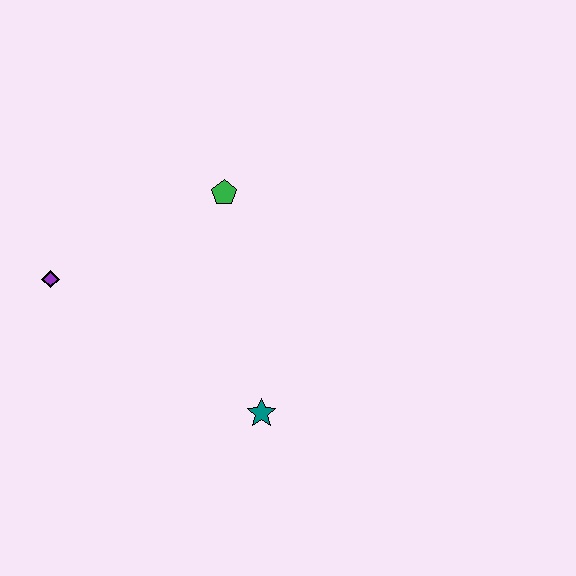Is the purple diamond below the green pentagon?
Yes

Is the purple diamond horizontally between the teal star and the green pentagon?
No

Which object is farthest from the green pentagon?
The teal star is farthest from the green pentagon.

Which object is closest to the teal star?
The green pentagon is closest to the teal star.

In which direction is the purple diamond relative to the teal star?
The purple diamond is to the left of the teal star.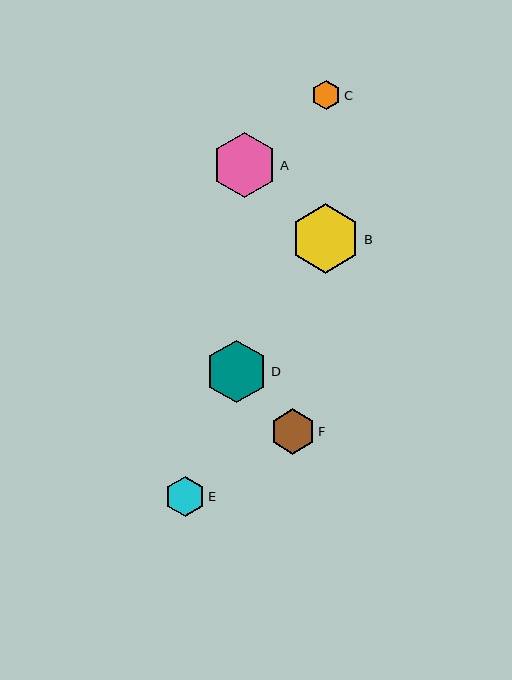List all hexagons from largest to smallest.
From largest to smallest: B, A, D, F, E, C.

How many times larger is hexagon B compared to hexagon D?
Hexagon B is approximately 1.1 times the size of hexagon D.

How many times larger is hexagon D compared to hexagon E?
Hexagon D is approximately 1.6 times the size of hexagon E.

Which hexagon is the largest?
Hexagon B is the largest with a size of approximately 69 pixels.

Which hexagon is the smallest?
Hexagon C is the smallest with a size of approximately 29 pixels.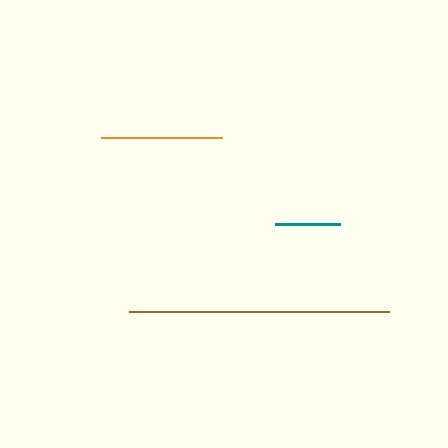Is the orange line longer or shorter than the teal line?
The orange line is longer than the teal line.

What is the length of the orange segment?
The orange segment is approximately 121 pixels long.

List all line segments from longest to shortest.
From longest to shortest: brown, orange, teal.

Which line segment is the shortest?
The teal line is the shortest at approximately 64 pixels.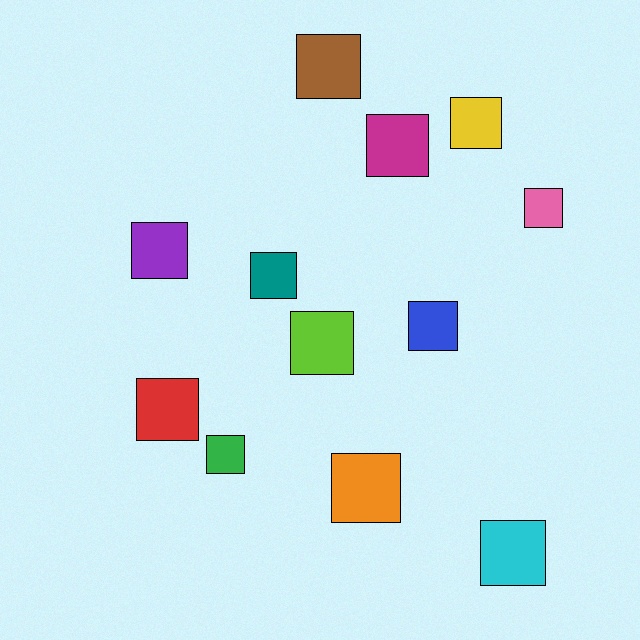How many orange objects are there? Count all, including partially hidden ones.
There is 1 orange object.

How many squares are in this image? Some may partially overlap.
There are 12 squares.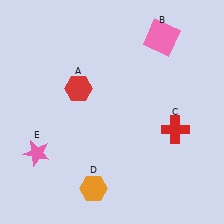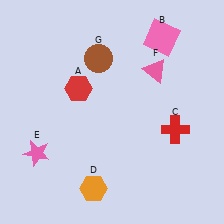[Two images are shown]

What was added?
A pink triangle (F), a brown circle (G) were added in Image 2.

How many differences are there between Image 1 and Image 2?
There are 2 differences between the two images.